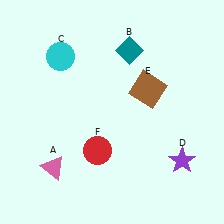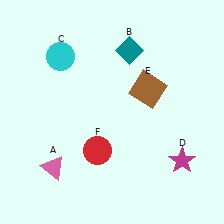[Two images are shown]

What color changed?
The star (D) changed from purple in Image 1 to magenta in Image 2.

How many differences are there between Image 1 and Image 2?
There is 1 difference between the two images.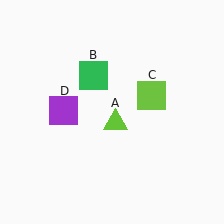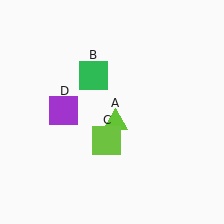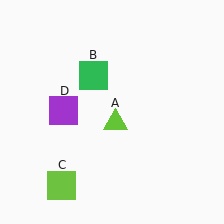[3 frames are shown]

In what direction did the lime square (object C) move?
The lime square (object C) moved down and to the left.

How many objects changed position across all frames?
1 object changed position: lime square (object C).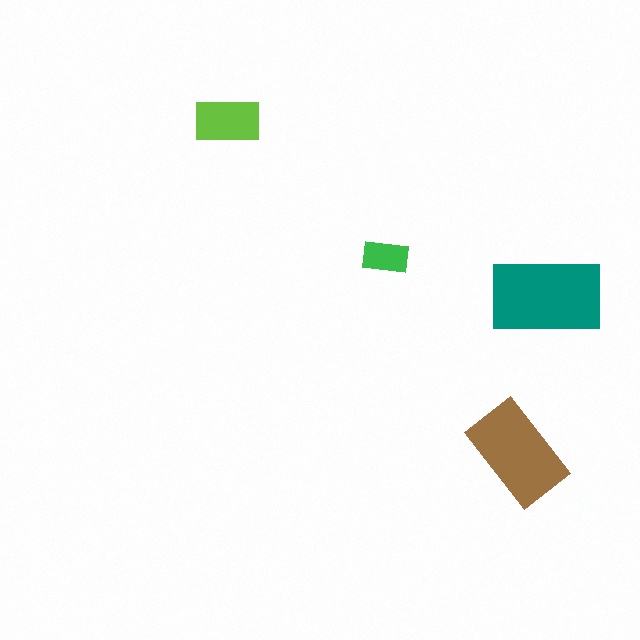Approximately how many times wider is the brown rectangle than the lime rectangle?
About 1.5 times wider.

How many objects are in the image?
There are 4 objects in the image.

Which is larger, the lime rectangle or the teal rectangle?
The teal one.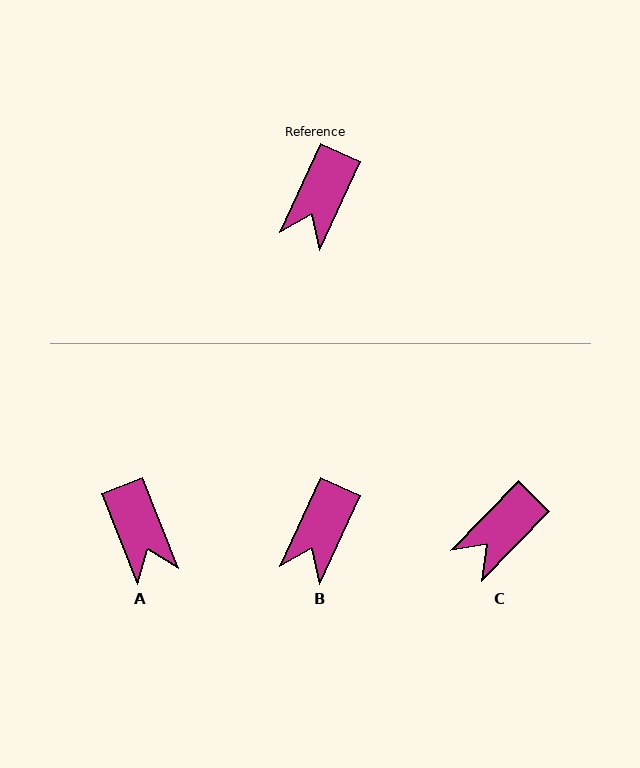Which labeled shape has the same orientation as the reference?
B.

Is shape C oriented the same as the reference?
No, it is off by about 20 degrees.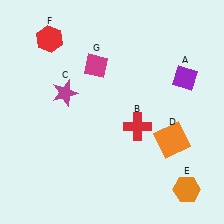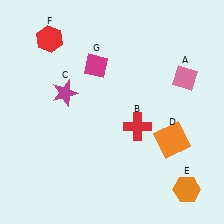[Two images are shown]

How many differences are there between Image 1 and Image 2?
There is 1 difference between the two images.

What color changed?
The diamond (A) changed from purple in Image 1 to pink in Image 2.